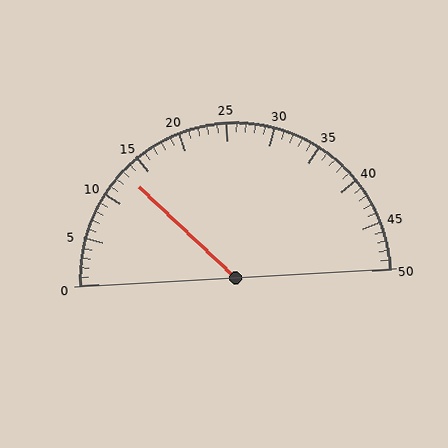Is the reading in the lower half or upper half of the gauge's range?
The reading is in the lower half of the range (0 to 50).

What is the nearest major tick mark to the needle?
The nearest major tick mark is 15.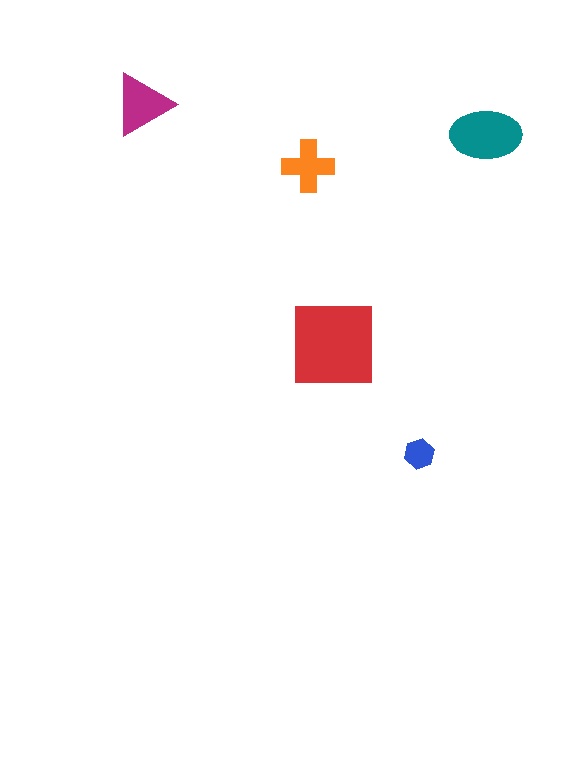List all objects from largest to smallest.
The red square, the teal ellipse, the magenta triangle, the orange cross, the blue hexagon.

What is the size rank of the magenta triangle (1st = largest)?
3rd.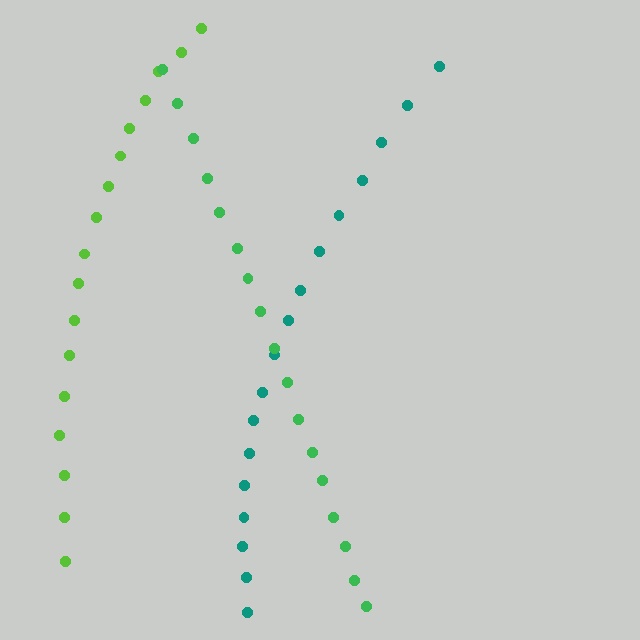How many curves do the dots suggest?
There are 3 distinct paths.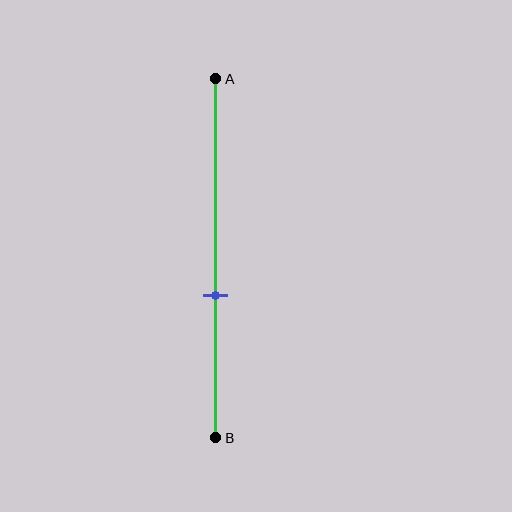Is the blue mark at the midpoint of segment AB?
No, the mark is at about 60% from A, not at the 50% midpoint.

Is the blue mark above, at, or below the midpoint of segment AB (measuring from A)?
The blue mark is below the midpoint of segment AB.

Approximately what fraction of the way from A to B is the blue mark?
The blue mark is approximately 60% of the way from A to B.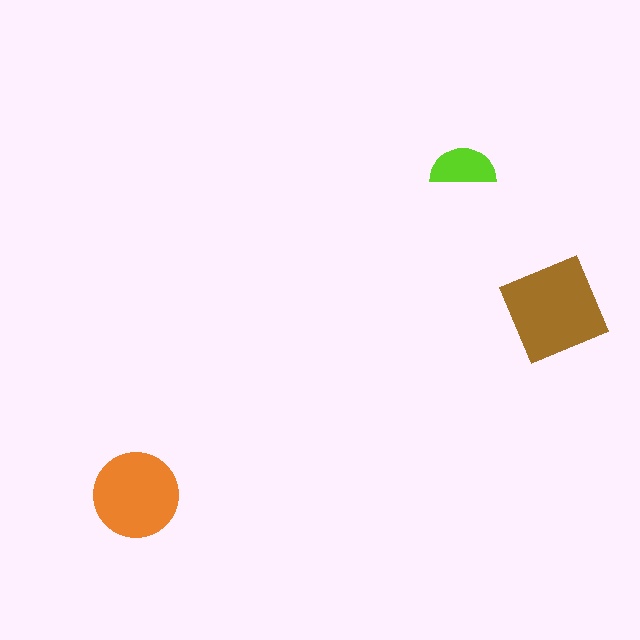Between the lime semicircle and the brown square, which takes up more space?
The brown square.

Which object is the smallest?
The lime semicircle.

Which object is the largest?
The brown square.